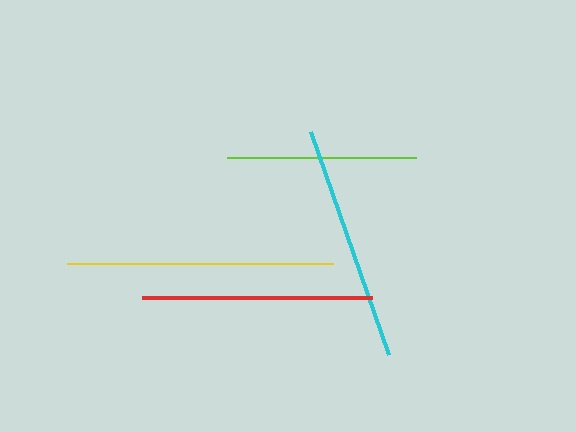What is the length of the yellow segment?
The yellow segment is approximately 266 pixels long.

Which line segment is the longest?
The yellow line is the longest at approximately 266 pixels.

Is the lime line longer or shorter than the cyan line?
The cyan line is longer than the lime line.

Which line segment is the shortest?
The lime line is the shortest at approximately 189 pixels.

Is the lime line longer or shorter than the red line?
The red line is longer than the lime line.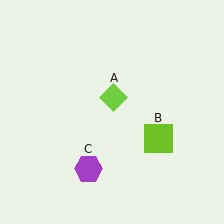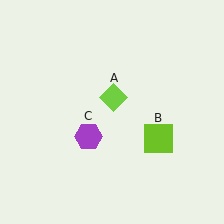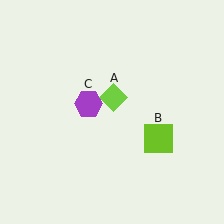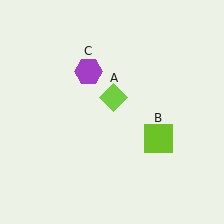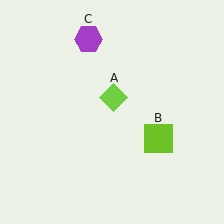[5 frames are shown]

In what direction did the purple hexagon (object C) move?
The purple hexagon (object C) moved up.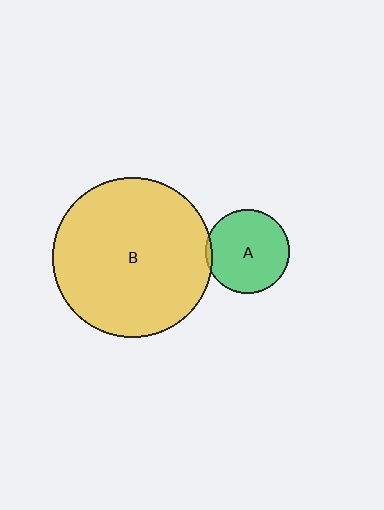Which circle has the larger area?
Circle B (yellow).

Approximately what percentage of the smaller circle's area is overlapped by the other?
Approximately 5%.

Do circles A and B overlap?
Yes.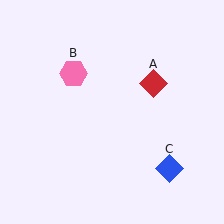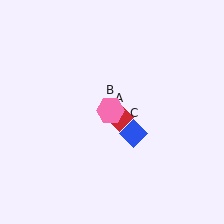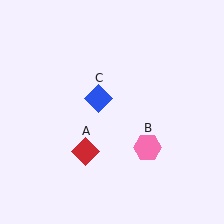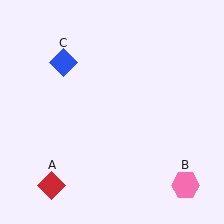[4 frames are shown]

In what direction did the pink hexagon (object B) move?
The pink hexagon (object B) moved down and to the right.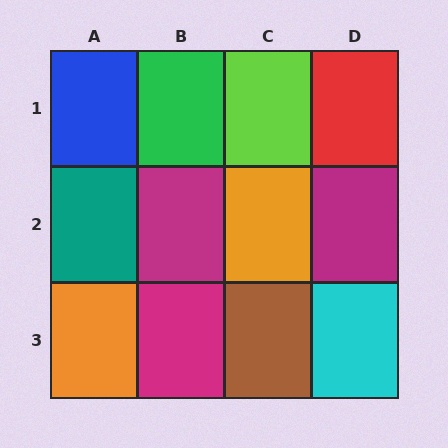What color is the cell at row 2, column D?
Magenta.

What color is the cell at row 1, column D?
Red.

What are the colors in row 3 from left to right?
Orange, magenta, brown, cyan.